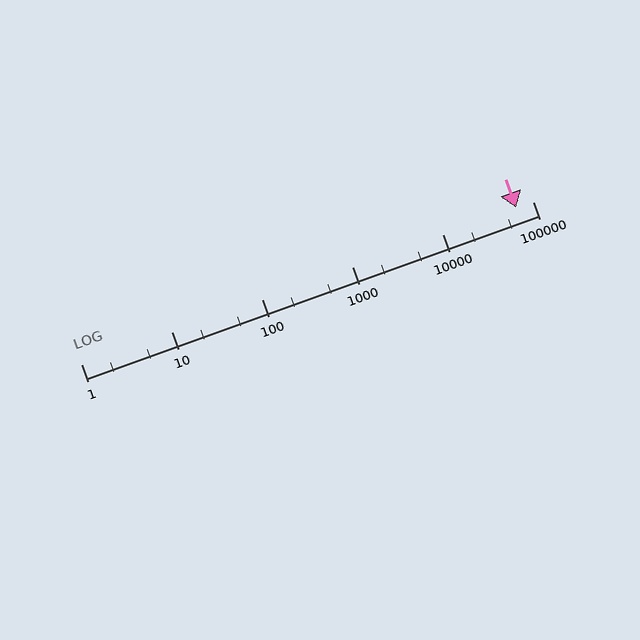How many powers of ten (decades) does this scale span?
The scale spans 5 decades, from 1 to 100000.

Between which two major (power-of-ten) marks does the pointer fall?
The pointer is between 10000 and 100000.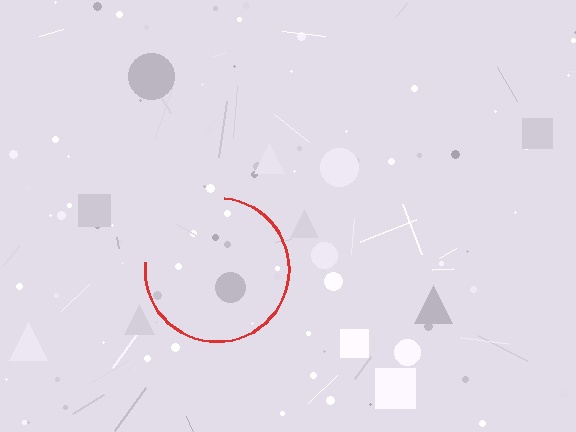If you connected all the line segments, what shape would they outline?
They would outline a circle.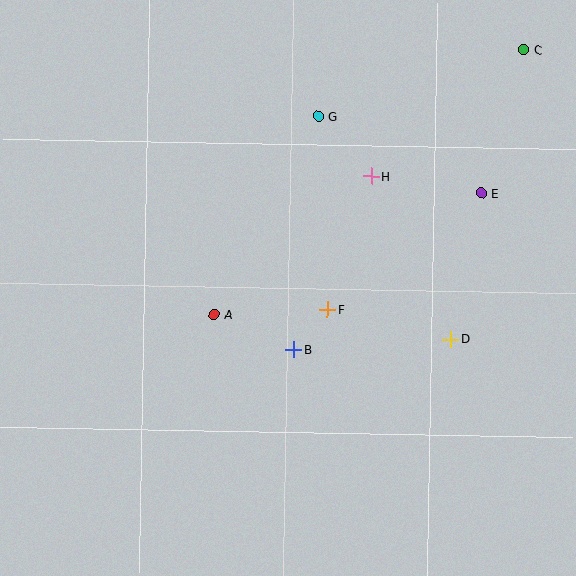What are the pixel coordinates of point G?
Point G is at (318, 116).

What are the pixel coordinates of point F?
Point F is at (327, 310).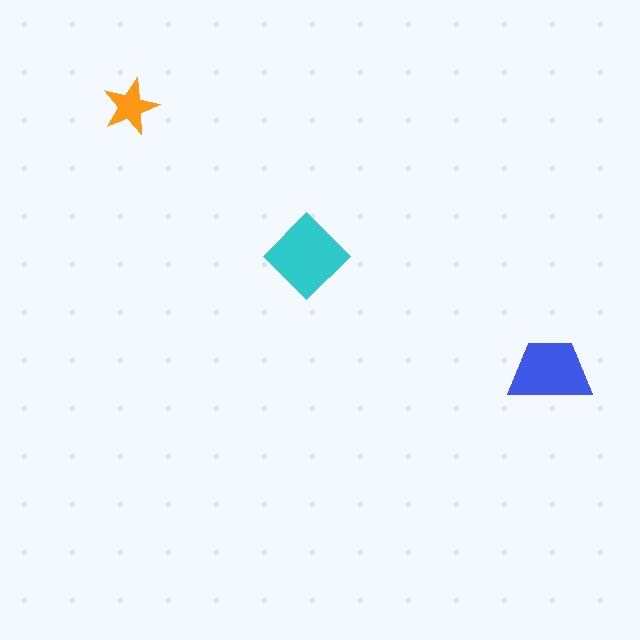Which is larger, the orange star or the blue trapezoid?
The blue trapezoid.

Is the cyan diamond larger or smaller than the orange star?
Larger.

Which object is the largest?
The cyan diamond.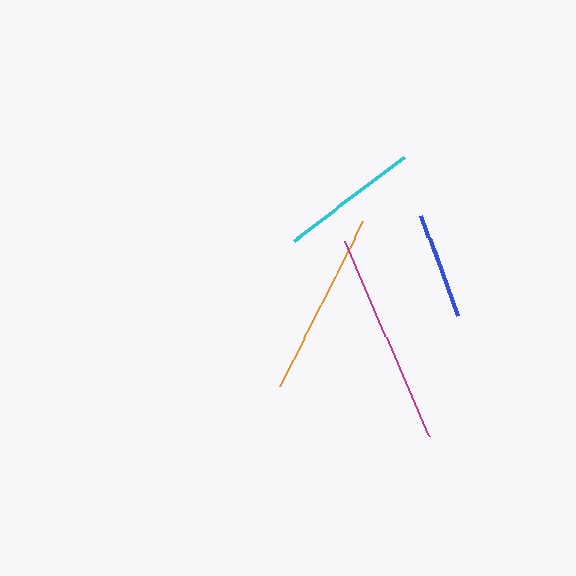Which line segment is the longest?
The magenta line is the longest at approximately 212 pixels.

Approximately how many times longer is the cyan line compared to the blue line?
The cyan line is approximately 1.3 times the length of the blue line.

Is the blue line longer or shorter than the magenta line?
The magenta line is longer than the blue line.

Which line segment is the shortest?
The blue line is the shortest at approximately 108 pixels.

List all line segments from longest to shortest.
From longest to shortest: magenta, orange, cyan, blue.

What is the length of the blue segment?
The blue segment is approximately 108 pixels long.